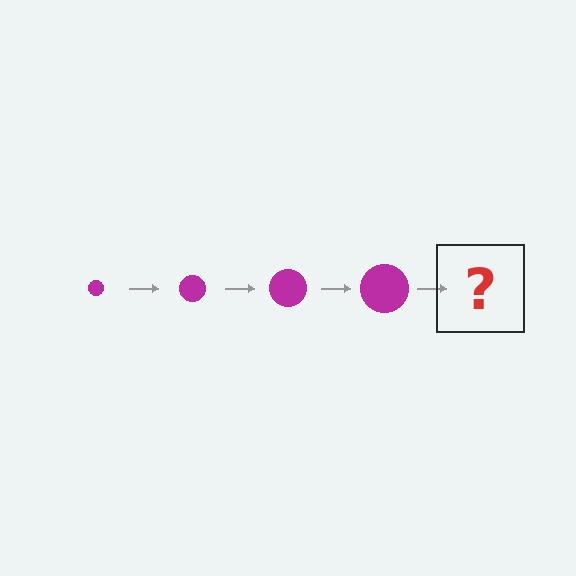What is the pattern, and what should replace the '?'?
The pattern is that the circle gets progressively larger each step. The '?' should be a magenta circle, larger than the previous one.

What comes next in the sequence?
The next element should be a magenta circle, larger than the previous one.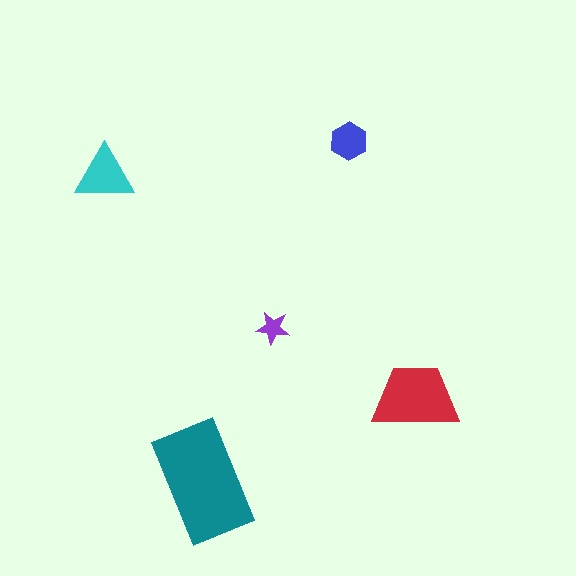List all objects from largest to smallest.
The teal rectangle, the red trapezoid, the cyan triangle, the blue hexagon, the purple star.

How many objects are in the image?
There are 5 objects in the image.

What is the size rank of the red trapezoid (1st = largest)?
2nd.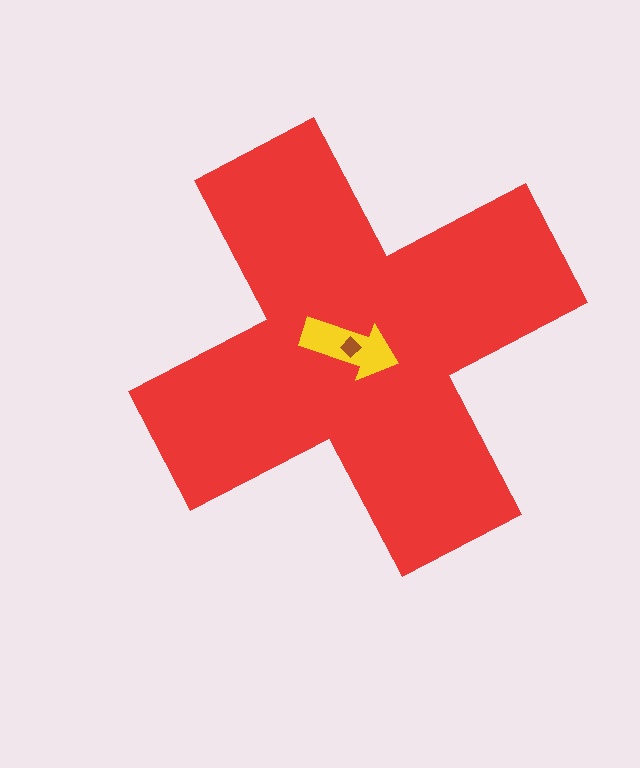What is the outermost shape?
The red cross.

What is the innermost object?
The brown diamond.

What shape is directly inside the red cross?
The yellow arrow.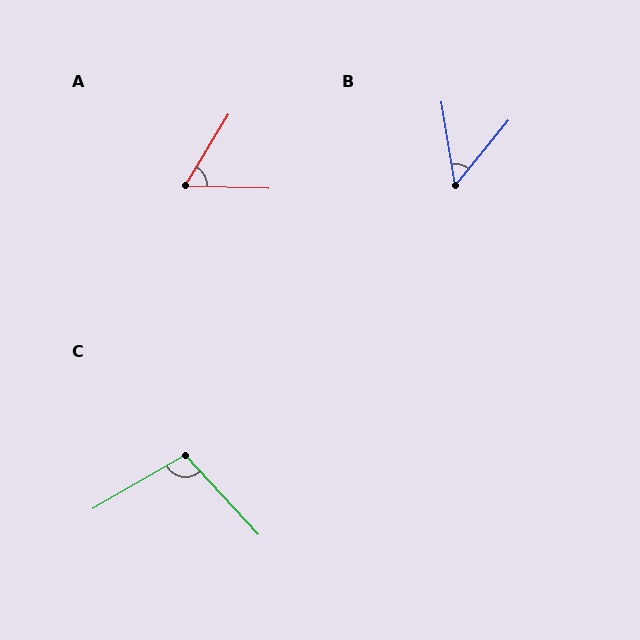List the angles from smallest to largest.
B (48°), A (60°), C (103°).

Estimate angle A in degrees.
Approximately 60 degrees.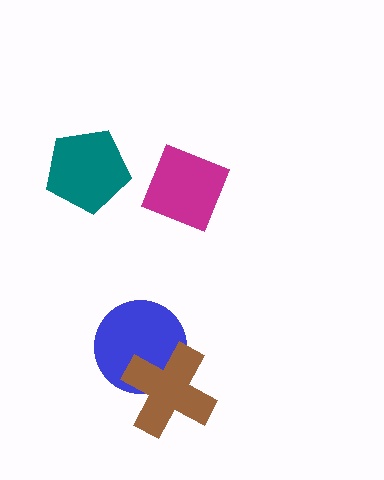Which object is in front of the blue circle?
The brown cross is in front of the blue circle.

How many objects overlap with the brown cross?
1 object overlaps with the brown cross.